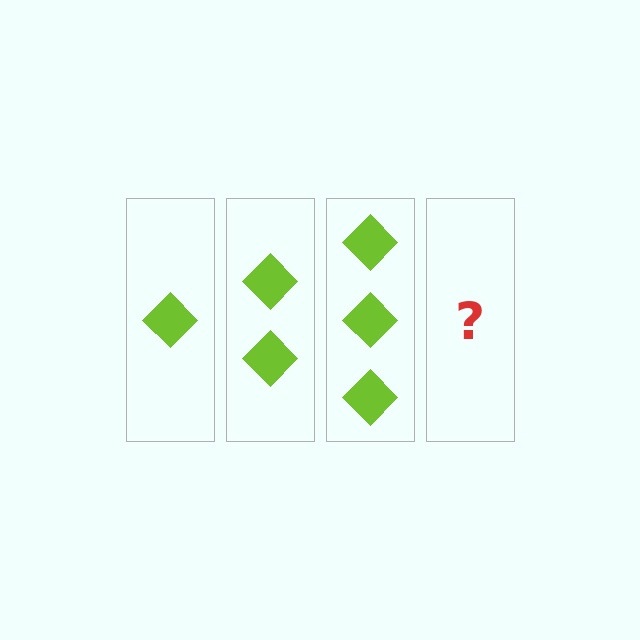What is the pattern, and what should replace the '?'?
The pattern is that each step adds one more diamond. The '?' should be 4 diamonds.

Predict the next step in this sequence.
The next step is 4 diamonds.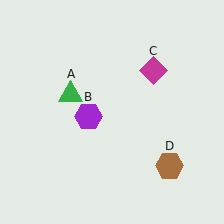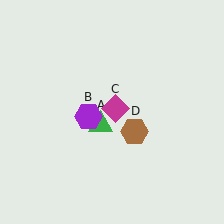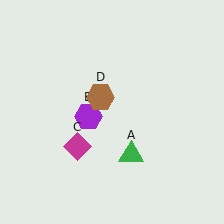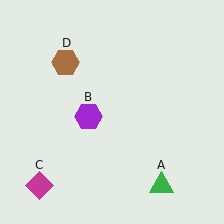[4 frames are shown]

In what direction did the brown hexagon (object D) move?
The brown hexagon (object D) moved up and to the left.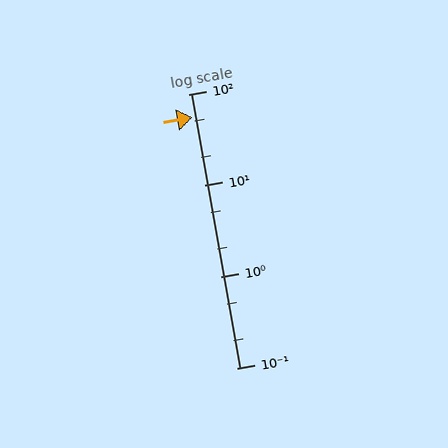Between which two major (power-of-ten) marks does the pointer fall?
The pointer is between 10 and 100.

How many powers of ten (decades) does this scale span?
The scale spans 3 decades, from 0.1 to 100.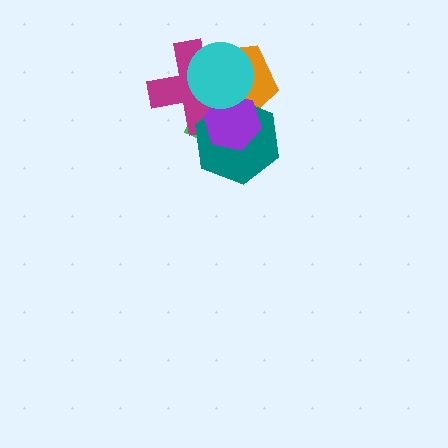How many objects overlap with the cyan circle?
5 objects overlap with the cyan circle.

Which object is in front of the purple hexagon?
The cyan circle is in front of the purple hexagon.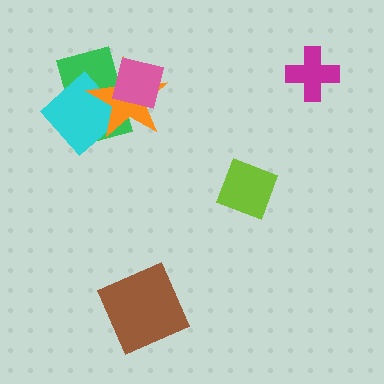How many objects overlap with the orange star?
3 objects overlap with the orange star.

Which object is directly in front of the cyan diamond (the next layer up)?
The orange star is directly in front of the cyan diamond.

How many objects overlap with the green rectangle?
3 objects overlap with the green rectangle.